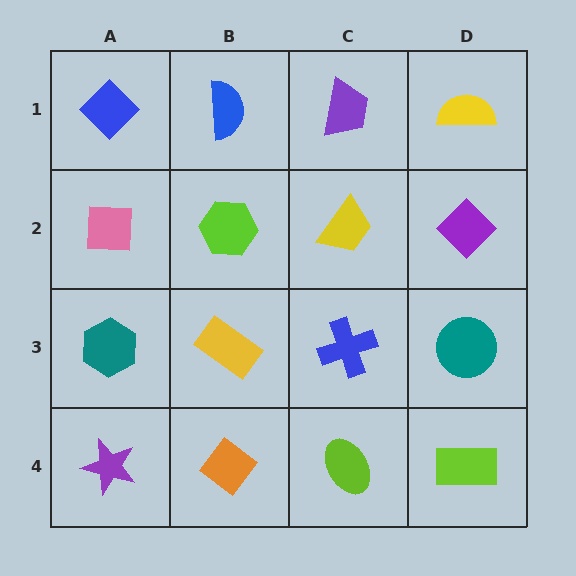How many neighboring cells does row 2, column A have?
3.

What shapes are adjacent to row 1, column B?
A lime hexagon (row 2, column B), a blue diamond (row 1, column A), a purple trapezoid (row 1, column C).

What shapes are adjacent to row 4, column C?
A blue cross (row 3, column C), an orange diamond (row 4, column B), a lime rectangle (row 4, column D).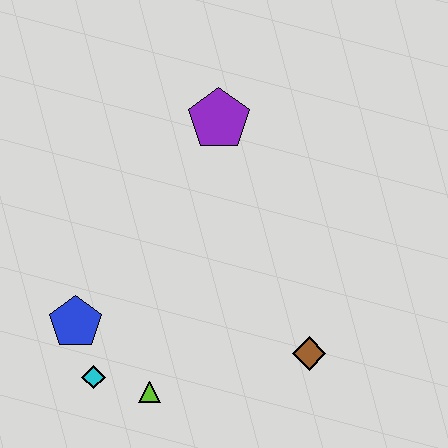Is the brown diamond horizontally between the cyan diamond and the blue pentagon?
No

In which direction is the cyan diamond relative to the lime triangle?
The cyan diamond is to the left of the lime triangle.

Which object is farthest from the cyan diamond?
The purple pentagon is farthest from the cyan diamond.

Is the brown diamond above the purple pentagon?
No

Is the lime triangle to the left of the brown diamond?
Yes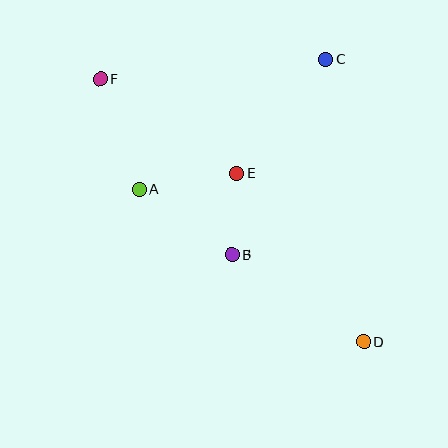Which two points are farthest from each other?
Points D and F are farthest from each other.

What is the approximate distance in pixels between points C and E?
The distance between C and E is approximately 145 pixels.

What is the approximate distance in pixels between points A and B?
The distance between A and B is approximately 113 pixels.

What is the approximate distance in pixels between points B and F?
The distance between B and F is approximately 219 pixels.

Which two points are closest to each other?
Points B and E are closest to each other.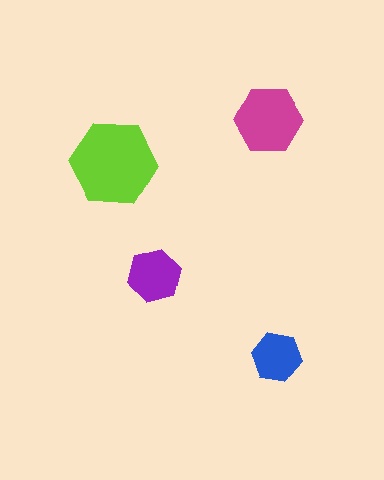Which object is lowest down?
The blue hexagon is bottommost.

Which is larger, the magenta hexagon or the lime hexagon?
The lime one.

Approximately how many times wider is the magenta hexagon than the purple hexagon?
About 1.5 times wider.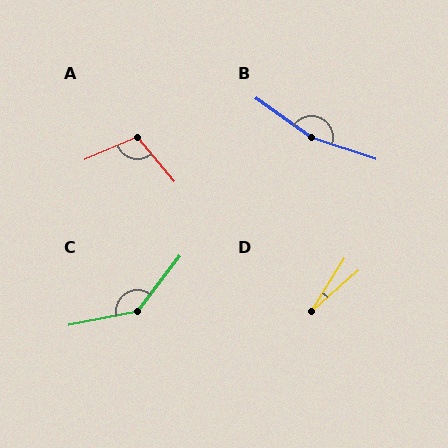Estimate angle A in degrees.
Approximately 107 degrees.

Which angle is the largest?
B, at approximately 163 degrees.